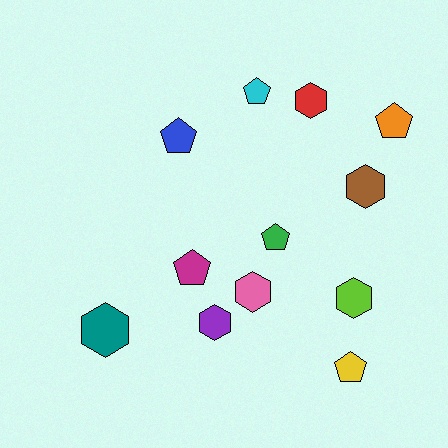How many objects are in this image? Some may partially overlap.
There are 12 objects.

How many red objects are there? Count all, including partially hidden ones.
There is 1 red object.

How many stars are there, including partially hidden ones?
There are no stars.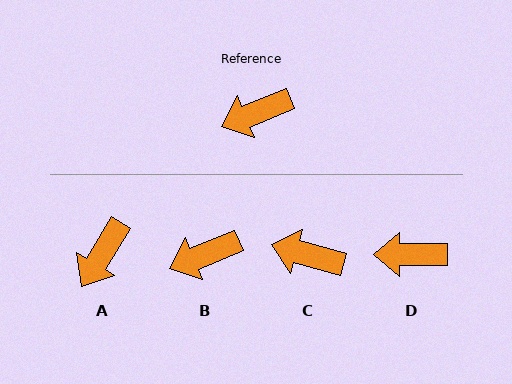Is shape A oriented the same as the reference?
No, it is off by about 36 degrees.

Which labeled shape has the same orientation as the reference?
B.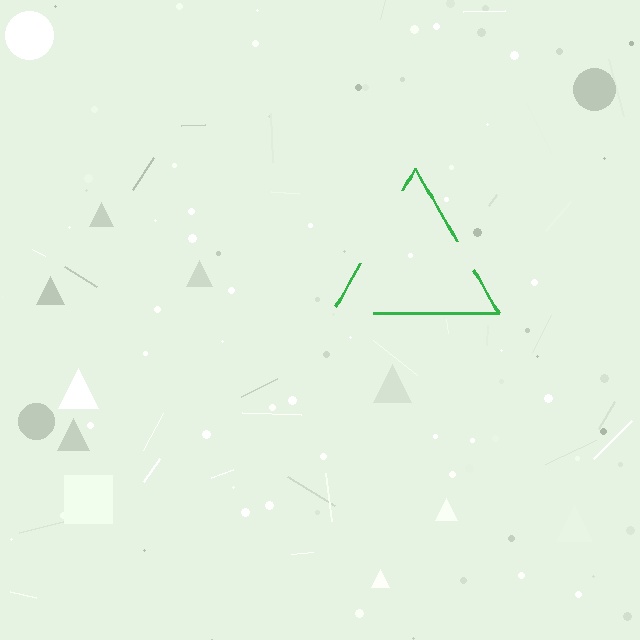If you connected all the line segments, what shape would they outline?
They would outline a triangle.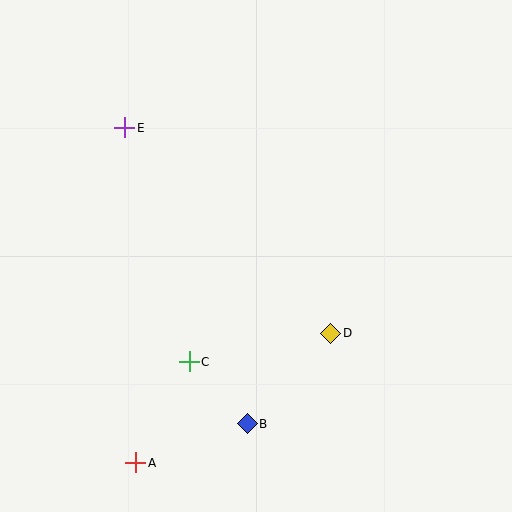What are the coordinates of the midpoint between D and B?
The midpoint between D and B is at (289, 379).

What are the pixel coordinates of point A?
Point A is at (136, 463).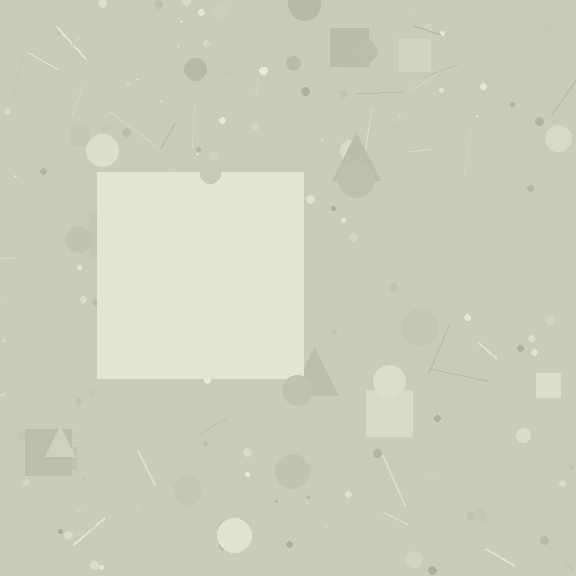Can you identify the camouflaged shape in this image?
The camouflaged shape is a square.